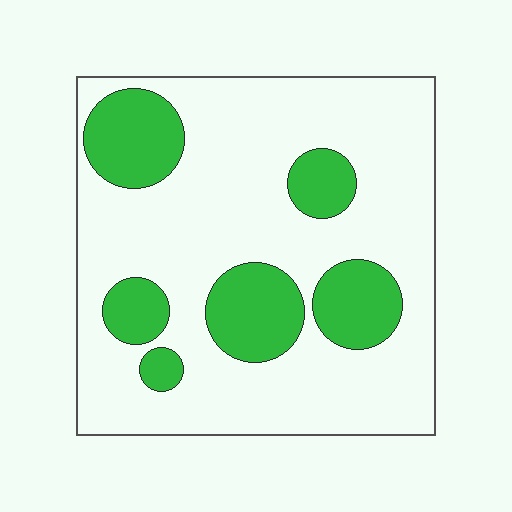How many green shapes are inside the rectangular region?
6.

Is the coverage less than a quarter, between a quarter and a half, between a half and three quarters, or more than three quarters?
Less than a quarter.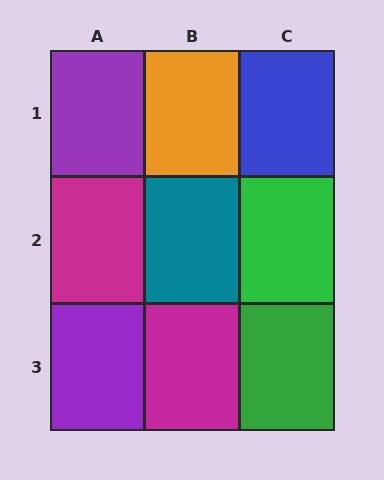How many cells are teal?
1 cell is teal.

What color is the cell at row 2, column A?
Magenta.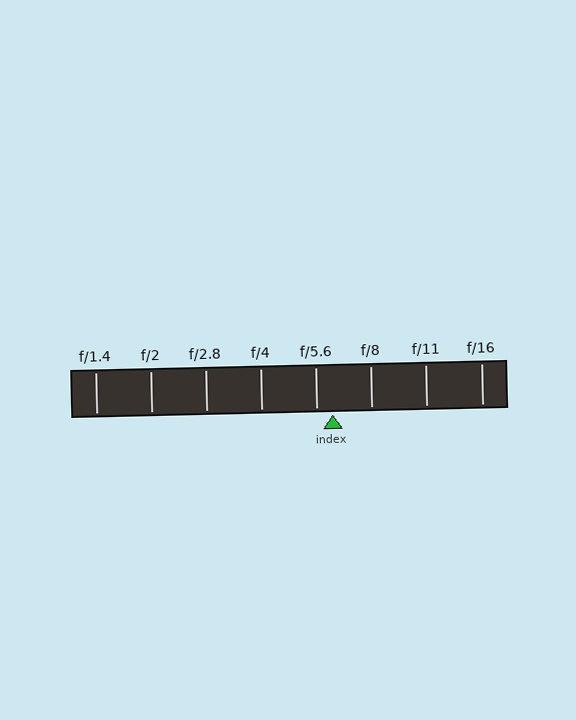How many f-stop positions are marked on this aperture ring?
There are 8 f-stop positions marked.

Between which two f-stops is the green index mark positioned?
The index mark is between f/5.6 and f/8.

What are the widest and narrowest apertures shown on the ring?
The widest aperture shown is f/1.4 and the narrowest is f/16.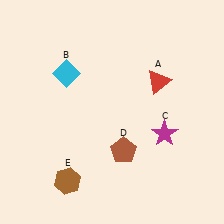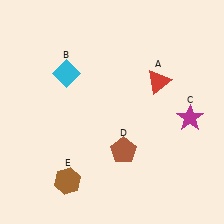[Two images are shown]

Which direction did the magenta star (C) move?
The magenta star (C) moved right.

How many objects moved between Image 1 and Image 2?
1 object moved between the two images.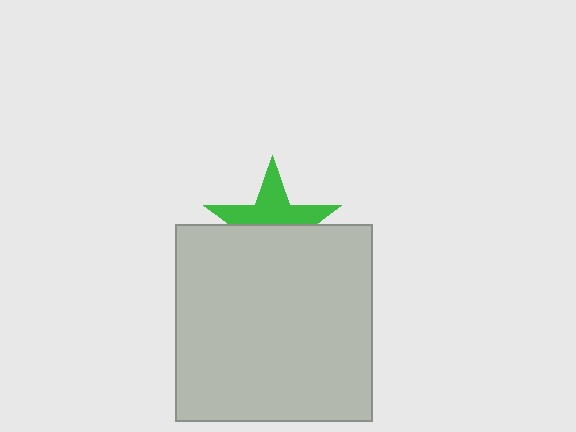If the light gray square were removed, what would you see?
You would see the complete green star.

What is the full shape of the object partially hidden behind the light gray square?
The partially hidden object is a green star.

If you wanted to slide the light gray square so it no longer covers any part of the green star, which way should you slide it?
Slide it down — that is the most direct way to separate the two shapes.